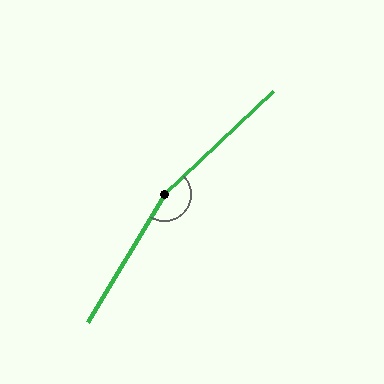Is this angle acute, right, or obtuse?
It is obtuse.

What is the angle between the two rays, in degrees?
Approximately 164 degrees.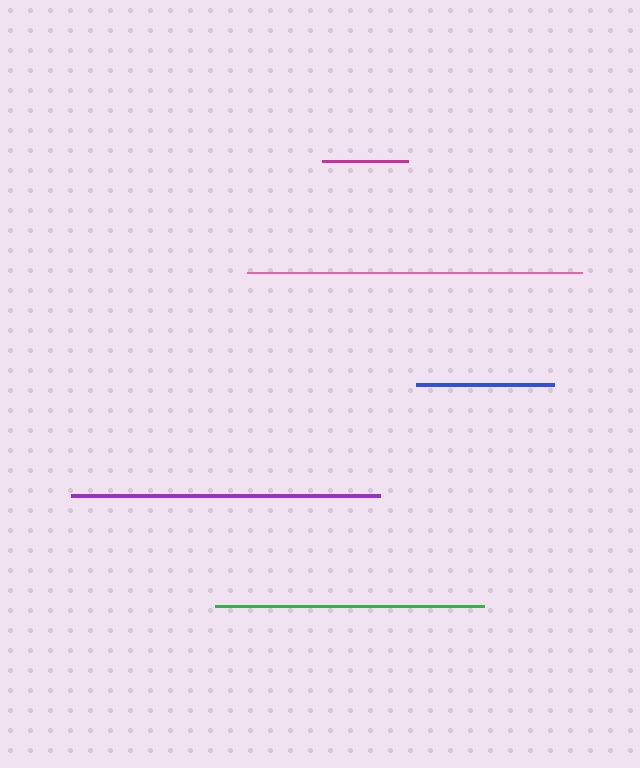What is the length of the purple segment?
The purple segment is approximately 309 pixels long.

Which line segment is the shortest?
The magenta line is the shortest at approximately 86 pixels.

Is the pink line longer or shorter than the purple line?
The pink line is longer than the purple line.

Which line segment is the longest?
The pink line is the longest at approximately 335 pixels.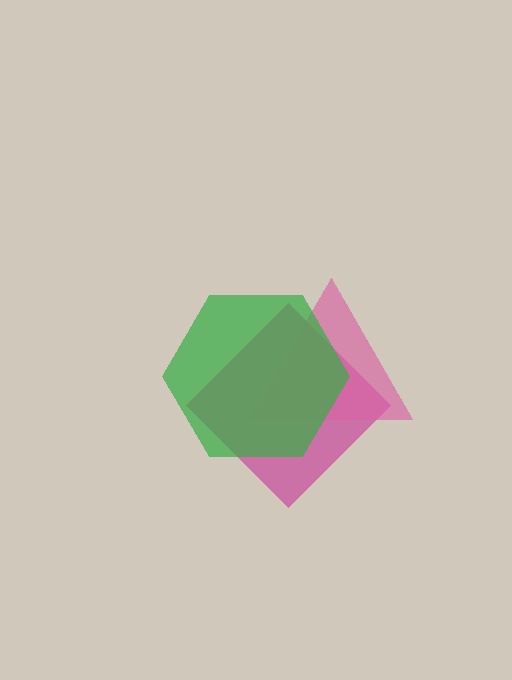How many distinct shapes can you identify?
There are 3 distinct shapes: a magenta diamond, a pink triangle, a green hexagon.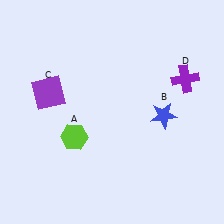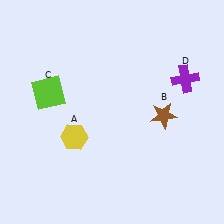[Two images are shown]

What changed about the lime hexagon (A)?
In Image 1, A is lime. In Image 2, it changed to yellow.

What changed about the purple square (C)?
In Image 1, C is purple. In Image 2, it changed to lime.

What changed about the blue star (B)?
In Image 1, B is blue. In Image 2, it changed to brown.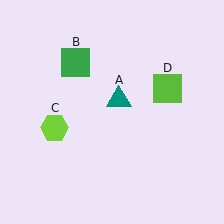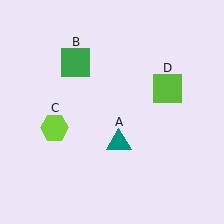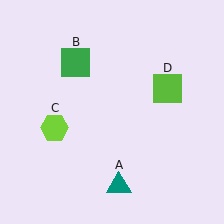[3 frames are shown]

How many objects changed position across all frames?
1 object changed position: teal triangle (object A).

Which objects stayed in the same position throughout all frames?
Green square (object B) and lime hexagon (object C) and lime square (object D) remained stationary.